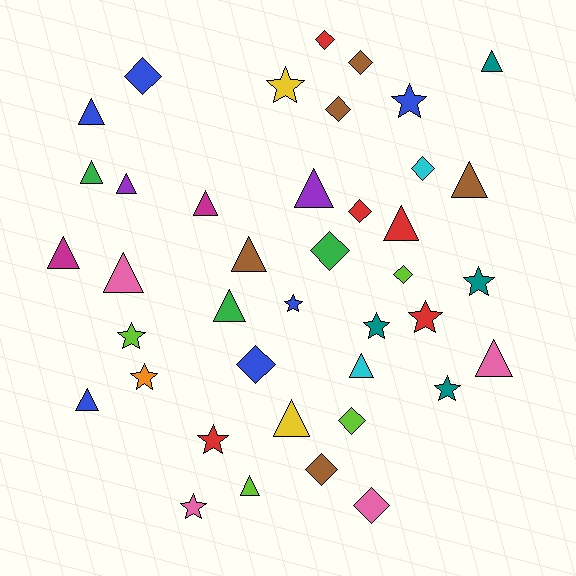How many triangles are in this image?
There are 17 triangles.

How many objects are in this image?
There are 40 objects.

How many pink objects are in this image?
There are 4 pink objects.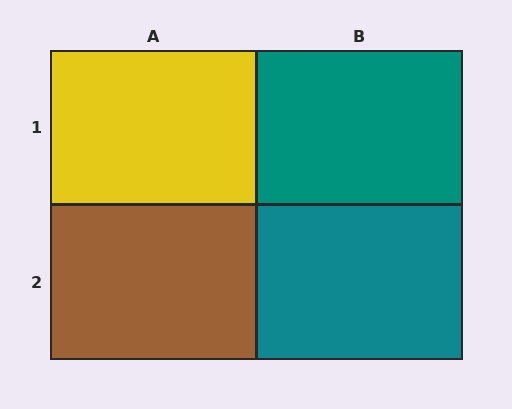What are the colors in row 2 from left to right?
Brown, teal.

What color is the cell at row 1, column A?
Yellow.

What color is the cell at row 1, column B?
Teal.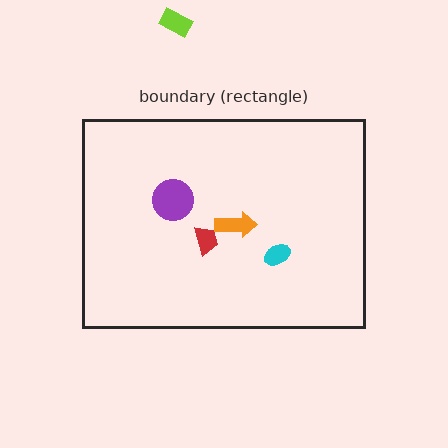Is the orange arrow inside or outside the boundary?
Inside.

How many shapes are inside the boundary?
4 inside, 1 outside.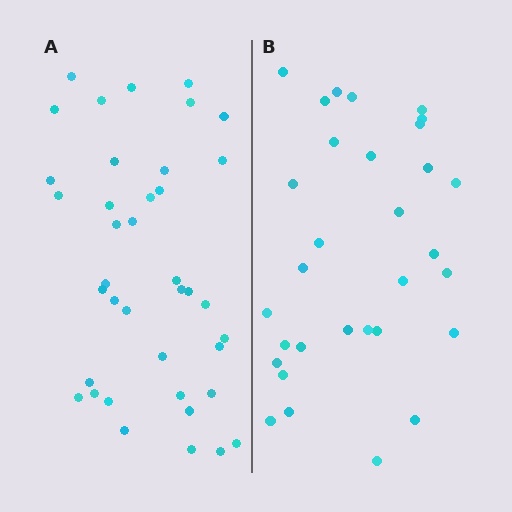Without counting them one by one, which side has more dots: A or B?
Region A (the left region) has more dots.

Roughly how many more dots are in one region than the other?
Region A has roughly 8 or so more dots than region B.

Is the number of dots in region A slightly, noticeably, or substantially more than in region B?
Region A has noticeably more, but not dramatically so. The ratio is roughly 1.3 to 1.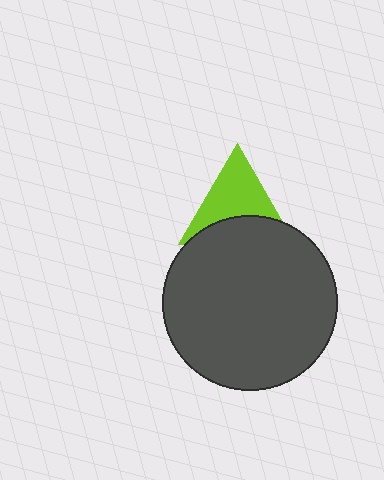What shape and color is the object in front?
The object in front is a dark gray circle.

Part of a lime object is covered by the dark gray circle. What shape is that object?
It is a triangle.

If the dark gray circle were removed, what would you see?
You would see the complete lime triangle.